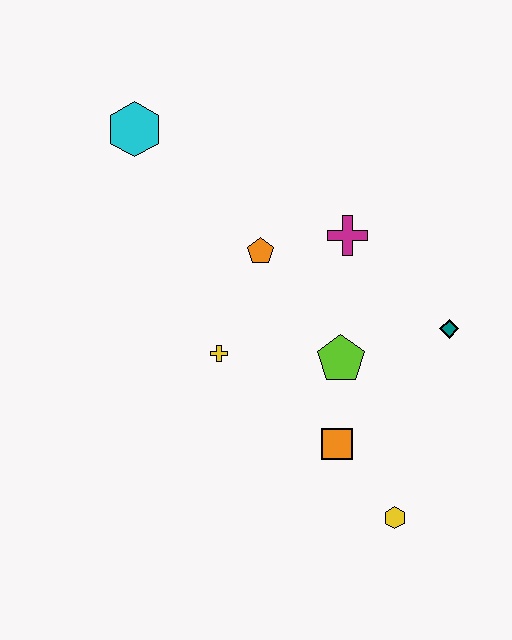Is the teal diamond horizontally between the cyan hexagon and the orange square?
No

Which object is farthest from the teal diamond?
The cyan hexagon is farthest from the teal diamond.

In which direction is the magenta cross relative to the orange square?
The magenta cross is above the orange square.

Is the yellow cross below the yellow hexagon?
No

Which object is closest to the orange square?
The lime pentagon is closest to the orange square.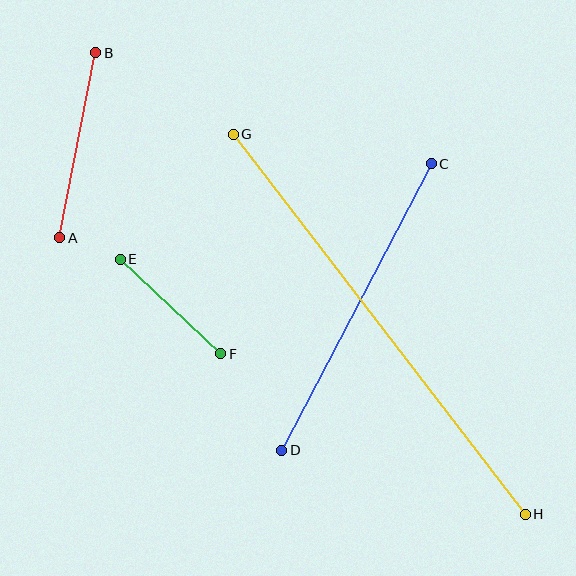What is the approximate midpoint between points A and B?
The midpoint is at approximately (78, 145) pixels.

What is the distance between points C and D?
The distance is approximately 323 pixels.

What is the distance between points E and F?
The distance is approximately 138 pixels.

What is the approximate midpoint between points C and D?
The midpoint is at approximately (356, 307) pixels.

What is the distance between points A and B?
The distance is approximately 188 pixels.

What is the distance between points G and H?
The distance is approximately 479 pixels.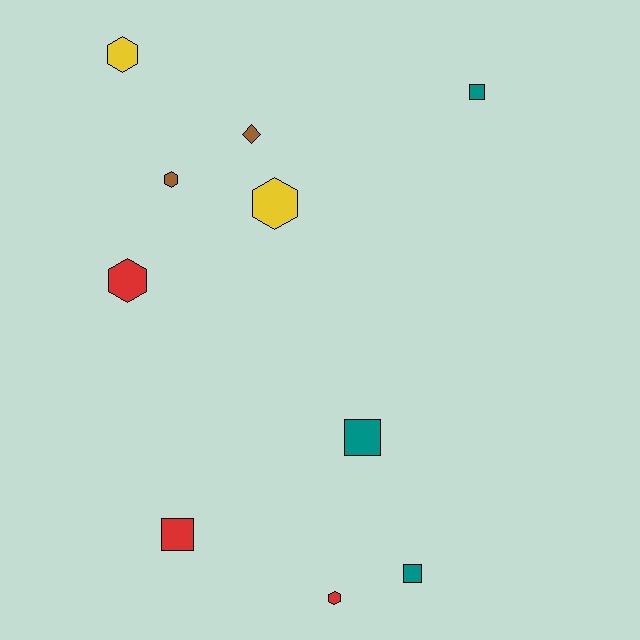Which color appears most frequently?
Teal, with 3 objects.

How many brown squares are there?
There are no brown squares.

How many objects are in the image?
There are 10 objects.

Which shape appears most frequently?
Hexagon, with 5 objects.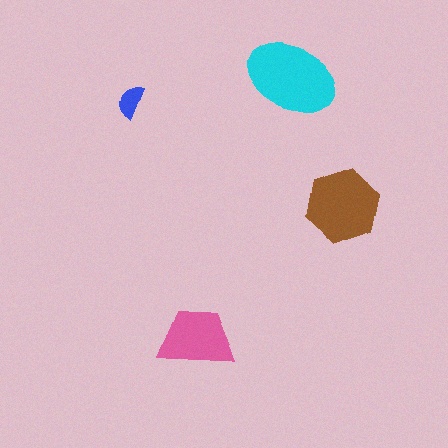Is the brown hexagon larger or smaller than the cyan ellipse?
Smaller.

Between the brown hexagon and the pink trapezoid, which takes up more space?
The brown hexagon.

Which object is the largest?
The cyan ellipse.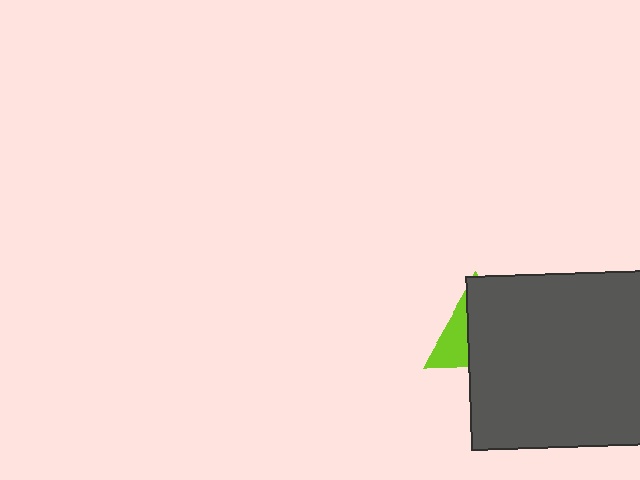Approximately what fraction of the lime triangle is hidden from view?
Roughly 67% of the lime triangle is hidden behind the dark gray rectangle.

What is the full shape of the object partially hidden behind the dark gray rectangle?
The partially hidden object is a lime triangle.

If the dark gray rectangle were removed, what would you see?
You would see the complete lime triangle.